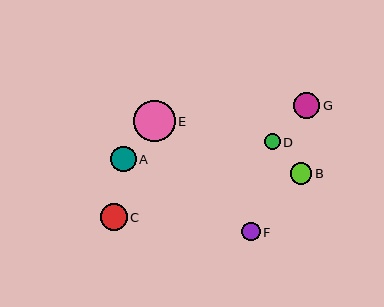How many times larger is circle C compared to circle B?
Circle C is approximately 1.2 times the size of circle B.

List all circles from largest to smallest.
From largest to smallest: E, C, G, A, B, F, D.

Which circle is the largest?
Circle E is the largest with a size of approximately 41 pixels.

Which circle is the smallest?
Circle D is the smallest with a size of approximately 16 pixels.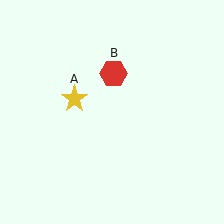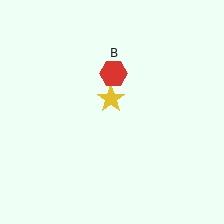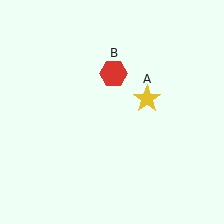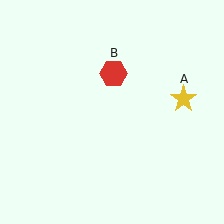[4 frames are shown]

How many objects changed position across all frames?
1 object changed position: yellow star (object A).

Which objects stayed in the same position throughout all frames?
Red hexagon (object B) remained stationary.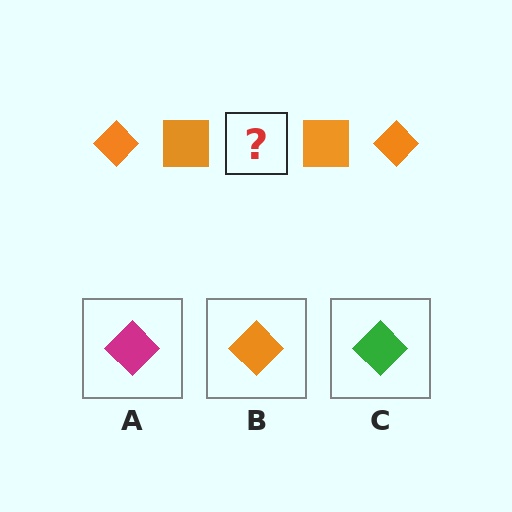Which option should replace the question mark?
Option B.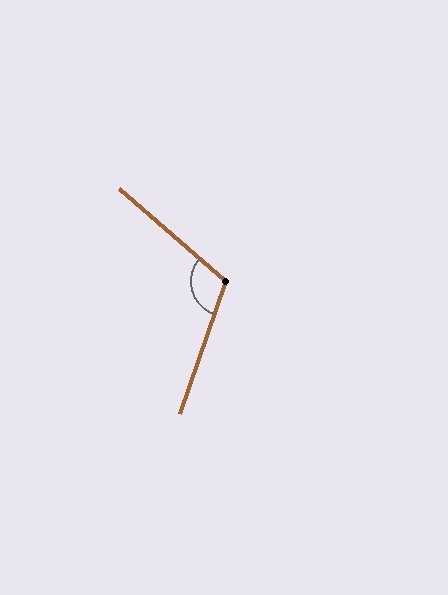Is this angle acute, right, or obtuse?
It is obtuse.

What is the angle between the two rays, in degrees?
Approximately 112 degrees.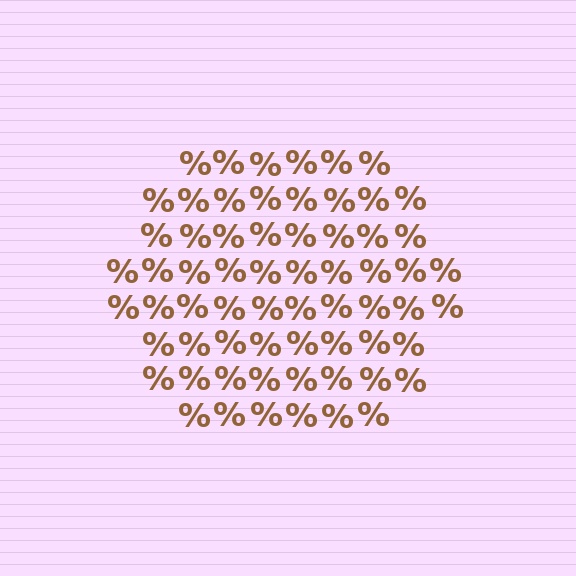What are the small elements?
The small elements are percent signs.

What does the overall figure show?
The overall figure shows a hexagon.